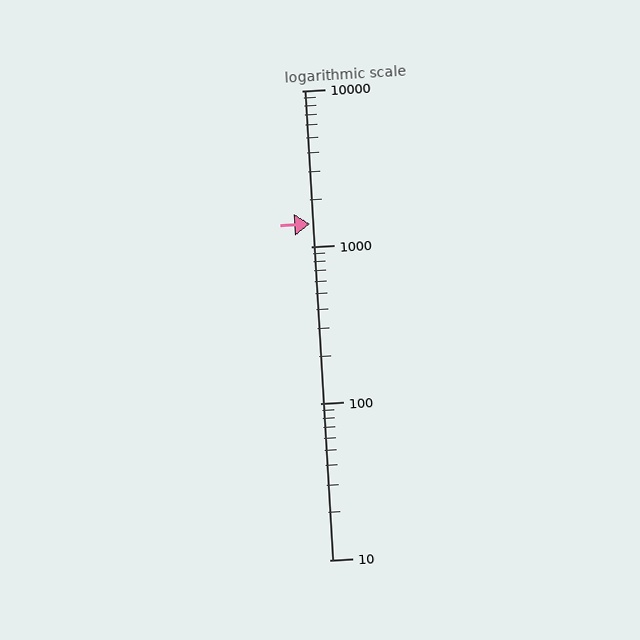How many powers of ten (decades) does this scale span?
The scale spans 3 decades, from 10 to 10000.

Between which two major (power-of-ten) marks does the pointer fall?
The pointer is between 1000 and 10000.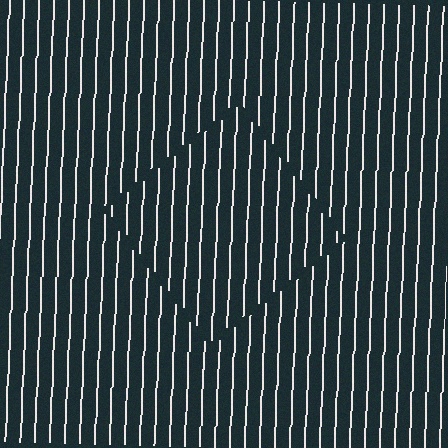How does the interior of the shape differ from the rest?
The interior of the shape contains the same grating, shifted by half a period — the contour is defined by the phase discontinuity where line-ends from the inner and outer gratings abut.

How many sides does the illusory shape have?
4 sides — the line-ends trace a square.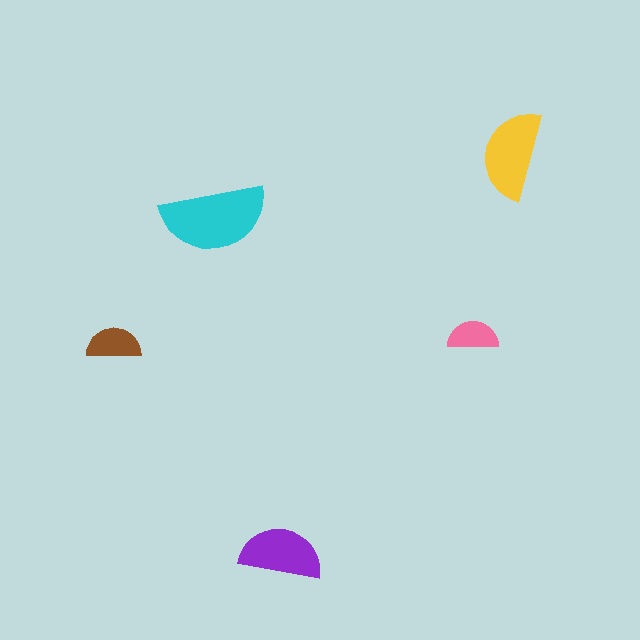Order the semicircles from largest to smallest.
the cyan one, the yellow one, the purple one, the brown one, the pink one.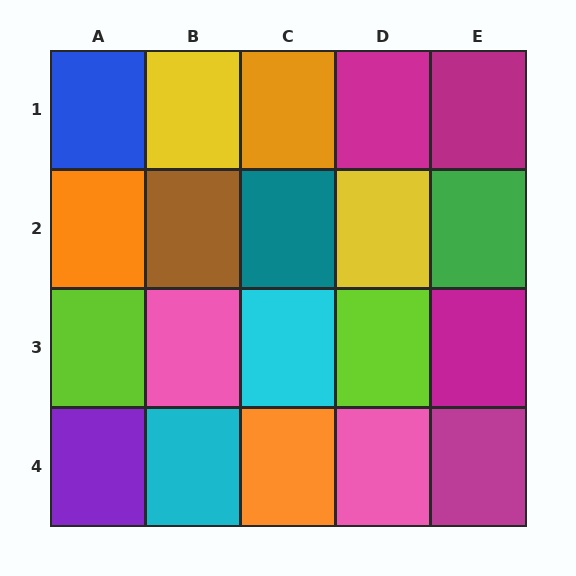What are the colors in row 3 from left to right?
Lime, pink, cyan, lime, magenta.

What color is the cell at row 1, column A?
Blue.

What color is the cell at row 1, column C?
Orange.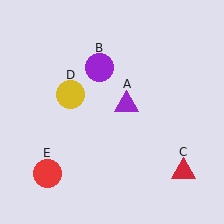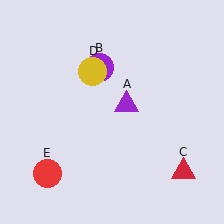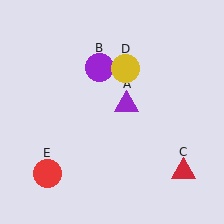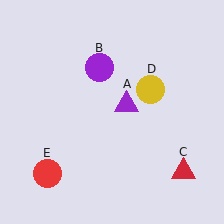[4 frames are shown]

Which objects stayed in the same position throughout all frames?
Purple triangle (object A) and purple circle (object B) and red triangle (object C) and red circle (object E) remained stationary.